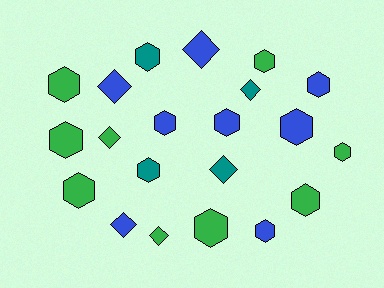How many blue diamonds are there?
There are 3 blue diamonds.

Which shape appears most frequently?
Hexagon, with 14 objects.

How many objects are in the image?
There are 21 objects.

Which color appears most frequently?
Green, with 9 objects.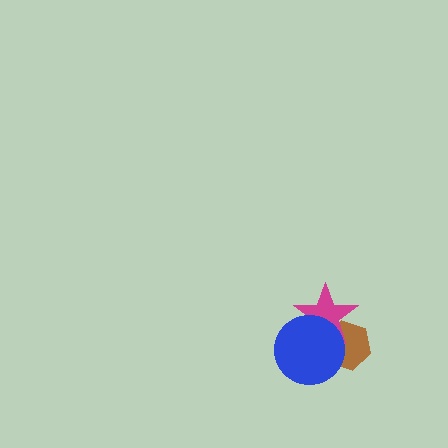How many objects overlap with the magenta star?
2 objects overlap with the magenta star.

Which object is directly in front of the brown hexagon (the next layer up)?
The magenta star is directly in front of the brown hexagon.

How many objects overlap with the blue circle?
2 objects overlap with the blue circle.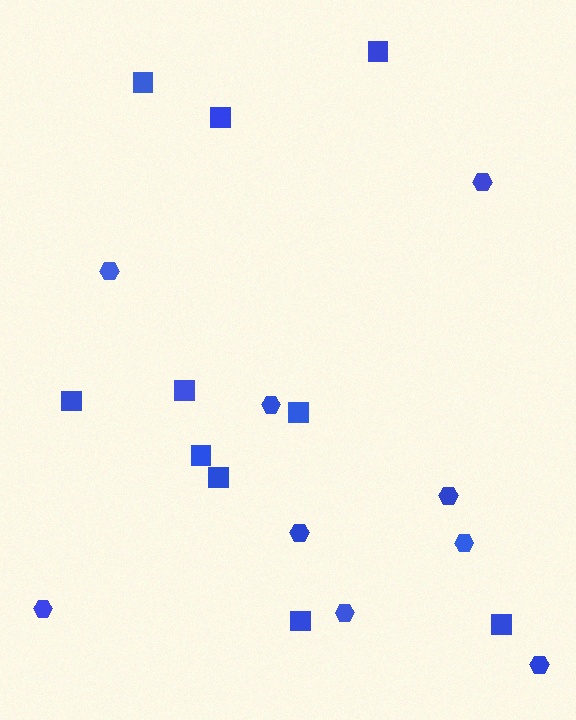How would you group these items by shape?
There are 2 groups: one group of squares (10) and one group of hexagons (9).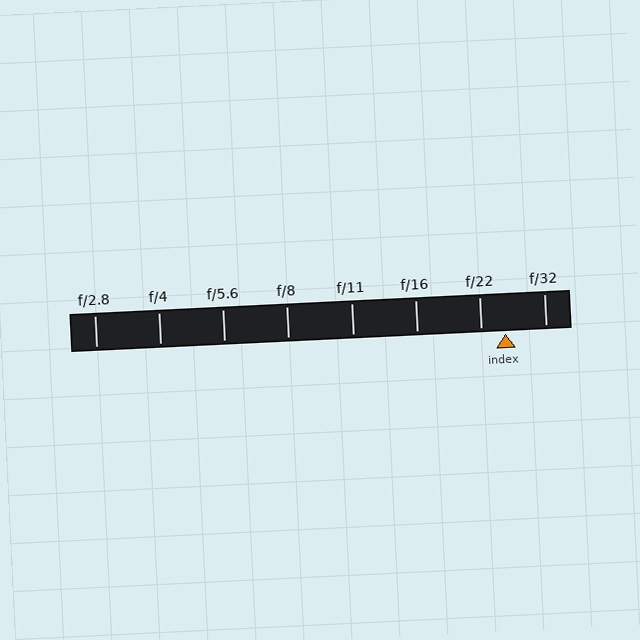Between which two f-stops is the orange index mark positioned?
The index mark is between f/22 and f/32.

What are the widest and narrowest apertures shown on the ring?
The widest aperture shown is f/2.8 and the narrowest is f/32.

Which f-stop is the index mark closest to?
The index mark is closest to f/22.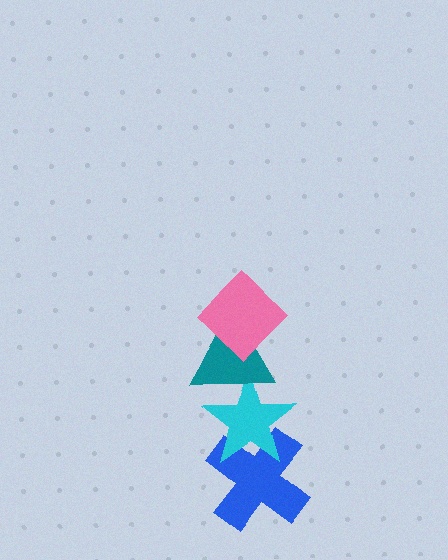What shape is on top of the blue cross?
The cyan star is on top of the blue cross.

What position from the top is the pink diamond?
The pink diamond is 1st from the top.